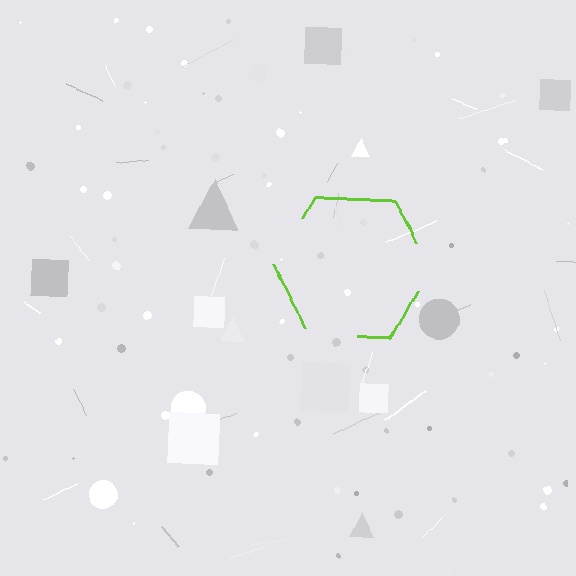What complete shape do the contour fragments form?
The contour fragments form a hexagon.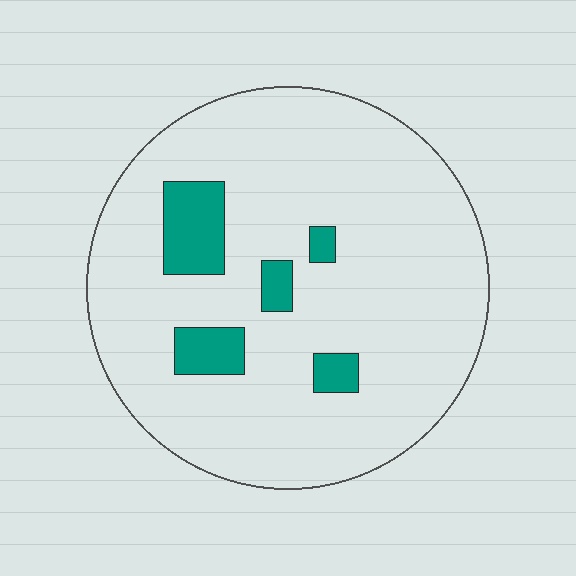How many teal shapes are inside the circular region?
5.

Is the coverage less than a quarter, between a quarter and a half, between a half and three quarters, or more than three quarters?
Less than a quarter.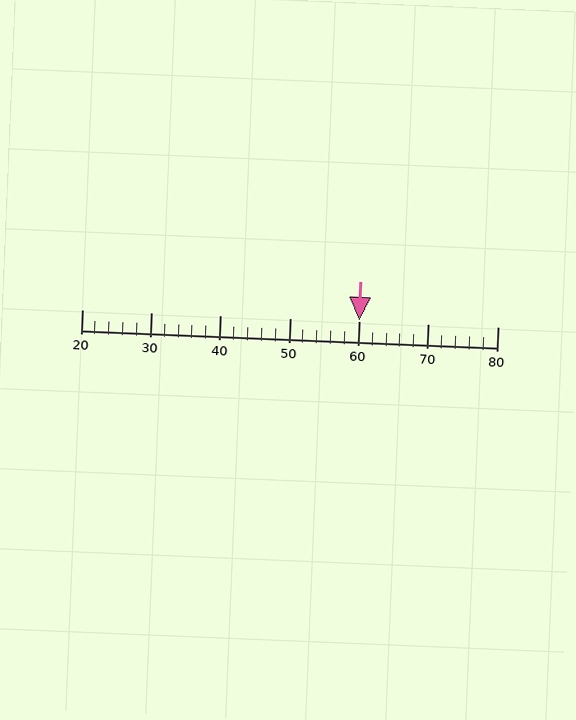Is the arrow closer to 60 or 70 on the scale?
The arrow is closer to 60.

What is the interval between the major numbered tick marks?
The major tick marks are spaced 10 units apart.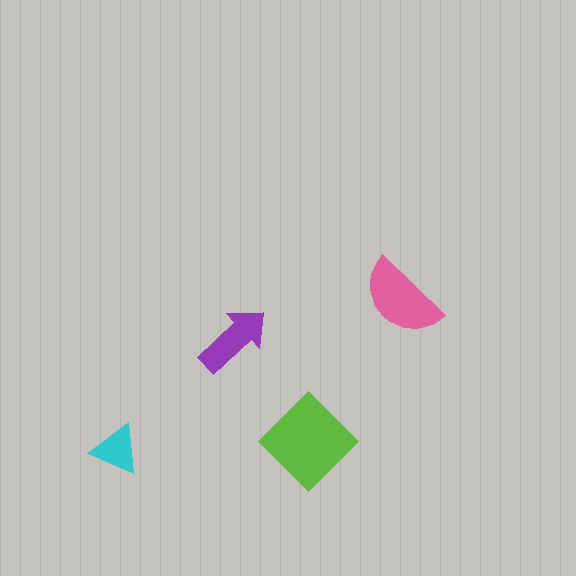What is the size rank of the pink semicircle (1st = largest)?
2nd.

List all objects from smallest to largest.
The cyan triangle, the purple arrow, the pink semicircle, the lime diamond.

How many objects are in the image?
There are 4 objects in the image.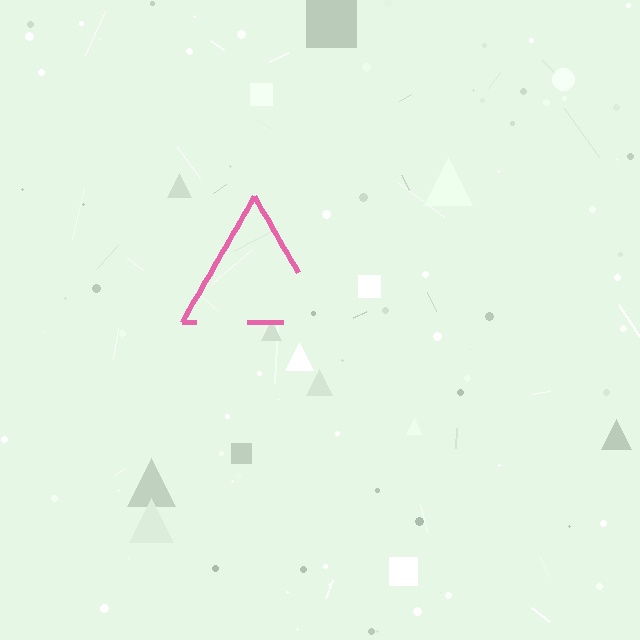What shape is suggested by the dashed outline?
The dashed outline suggests a triangle.